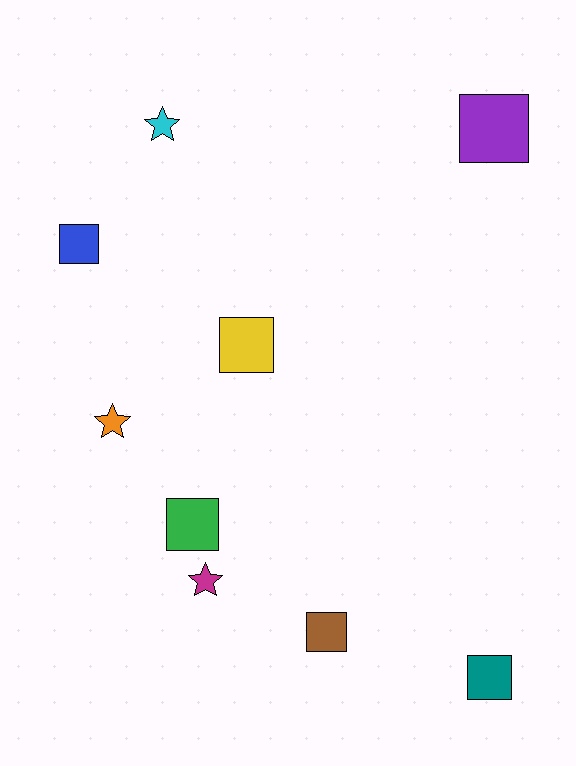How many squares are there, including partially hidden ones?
There are 6 squares.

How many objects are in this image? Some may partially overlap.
There are 9 objects.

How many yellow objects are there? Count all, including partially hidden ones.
There is 1 yellow object.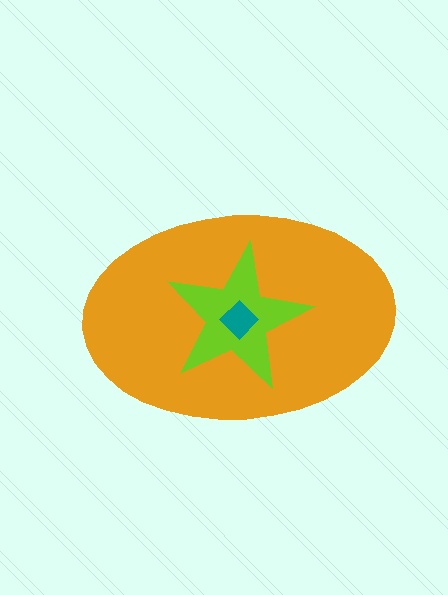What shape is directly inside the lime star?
The teal diamond.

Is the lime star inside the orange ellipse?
Yes.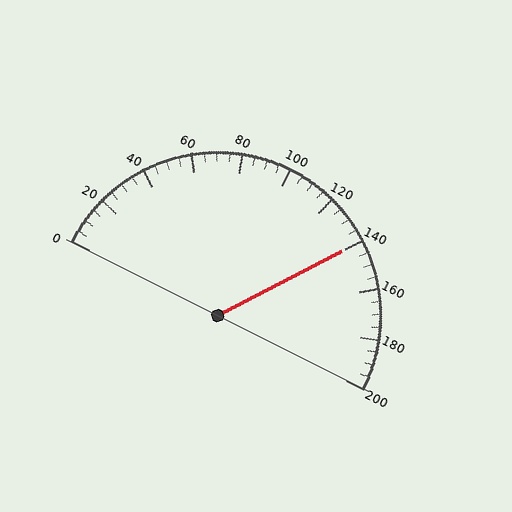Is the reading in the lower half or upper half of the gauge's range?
The reading is in the upper half of the range (0 to 200).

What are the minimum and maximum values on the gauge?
The gauge ranges from 0 to 200.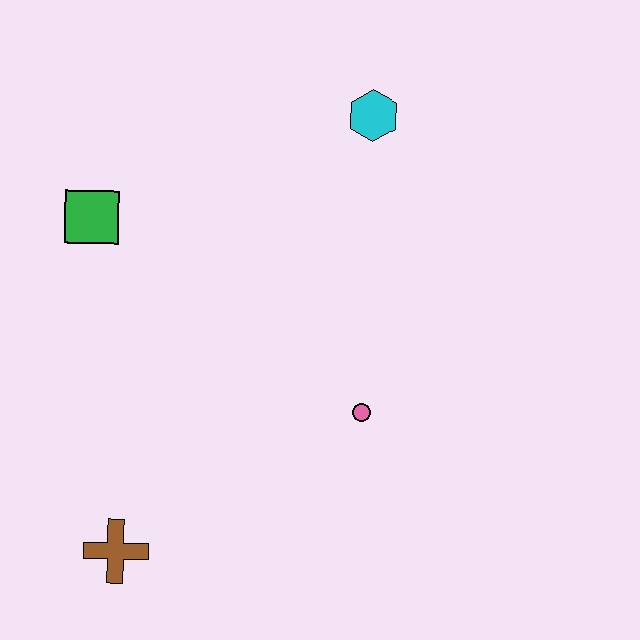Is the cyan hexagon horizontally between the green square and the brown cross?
No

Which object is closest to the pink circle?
The brown cross is closest to the pink circle.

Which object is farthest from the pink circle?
The green square is farthest from the pink circle.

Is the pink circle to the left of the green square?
No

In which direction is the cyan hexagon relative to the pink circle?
The cyan hexagon is above the pink circle.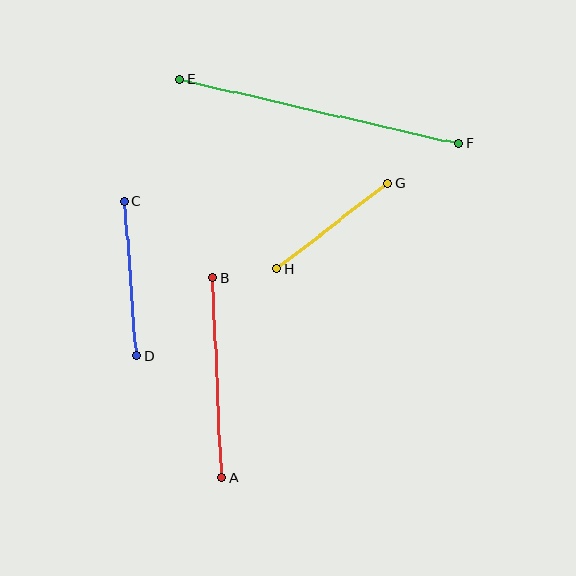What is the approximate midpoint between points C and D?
The midpoint is at approximately (130, 279) pixels.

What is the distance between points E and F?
The distance is approximately 286 pixels.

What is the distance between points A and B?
The distance is approximately 200 pixels.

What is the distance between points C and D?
The distance is approximately 156 pixels.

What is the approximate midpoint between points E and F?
The midpoint is at approximately (319, 111) pixels.